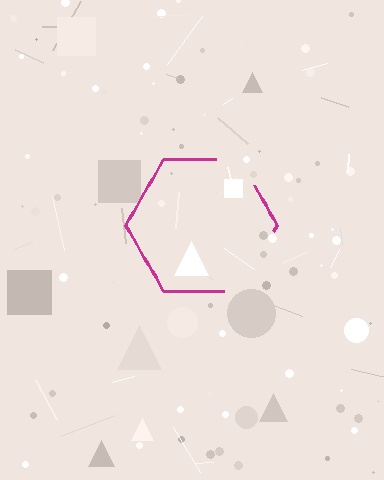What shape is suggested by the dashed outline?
The dashed outline suggests a hexagon.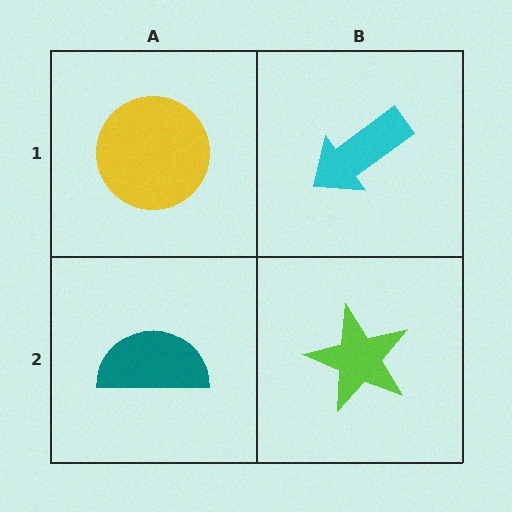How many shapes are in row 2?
2 shapes.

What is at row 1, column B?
A cyan arrow.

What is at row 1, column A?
A yellow circle.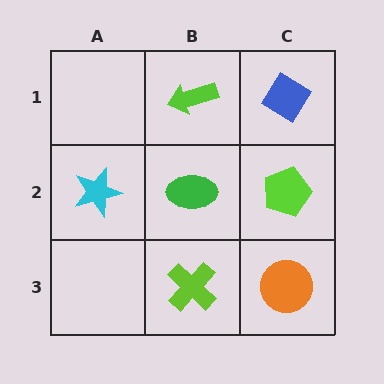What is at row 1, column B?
A lime arrow.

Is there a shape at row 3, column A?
No, that cell is empty.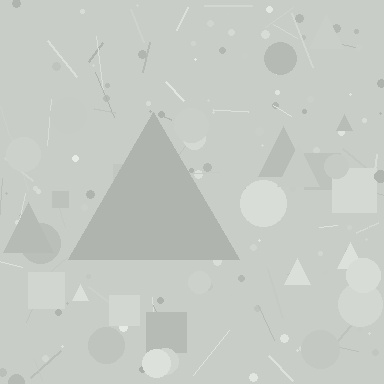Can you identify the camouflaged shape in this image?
The camouflaged shape is a triangle.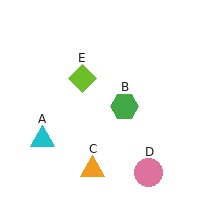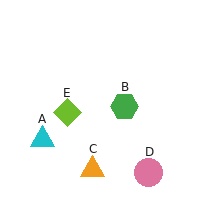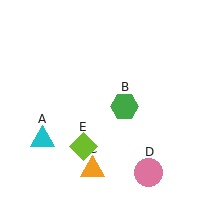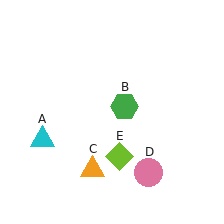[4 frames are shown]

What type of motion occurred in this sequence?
The lime diamond (object E) rotated counterclockwise around the center of the scene.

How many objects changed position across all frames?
1 object changed position: lime diamond (object E).